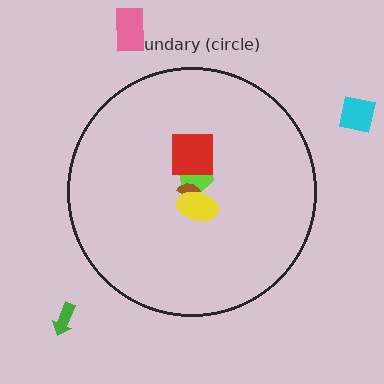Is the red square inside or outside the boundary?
Inside.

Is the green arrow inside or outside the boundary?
Outside.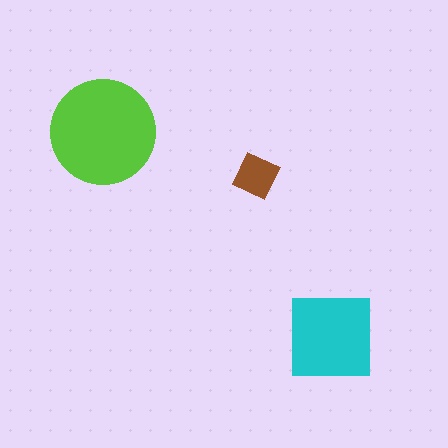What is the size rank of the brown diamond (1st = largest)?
3rd.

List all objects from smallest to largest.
The brown diamond, the cyan square, the lime circle.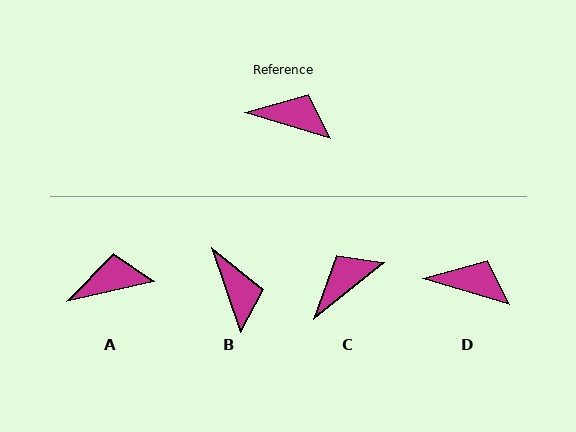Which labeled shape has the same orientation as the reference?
D.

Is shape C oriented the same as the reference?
No, it is off by about 55 degrees.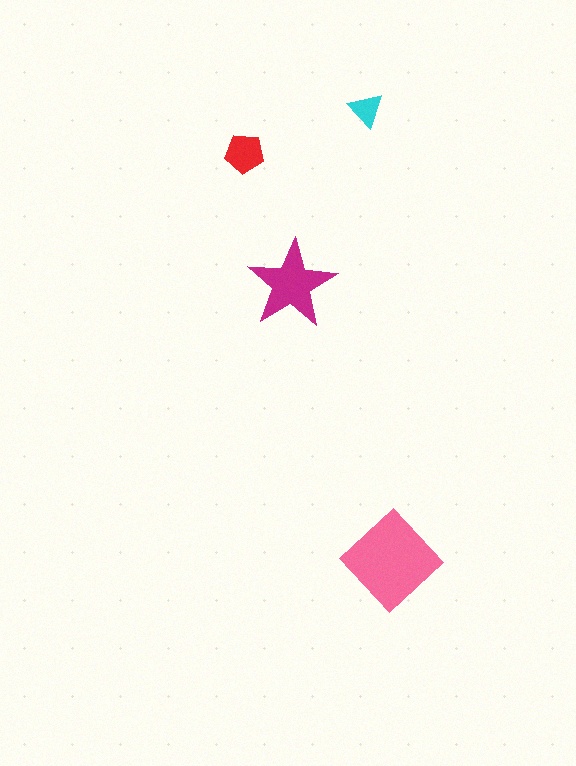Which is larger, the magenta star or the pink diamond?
The pink diamond.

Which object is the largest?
The pink diamond.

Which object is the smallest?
The cyan triangle.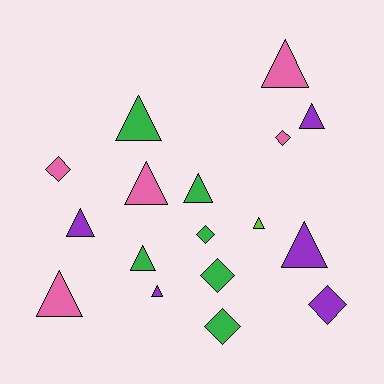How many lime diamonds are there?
There are no lime diamonds.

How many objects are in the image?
There are 17 objects.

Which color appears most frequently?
Green, with 6 objects.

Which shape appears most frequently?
Triangle, with 11 objects.